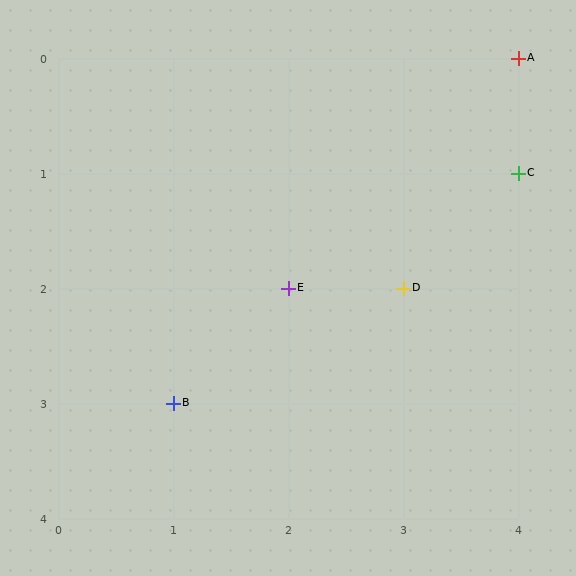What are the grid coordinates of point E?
Point E is at grid coordinates (2, 2).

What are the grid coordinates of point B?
Point B is at grid coordinates (1, 3).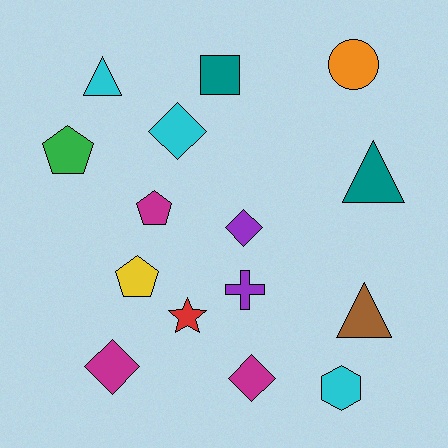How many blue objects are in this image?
There are no blue objects.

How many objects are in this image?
There are 15 objects.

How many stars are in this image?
There is 1 star.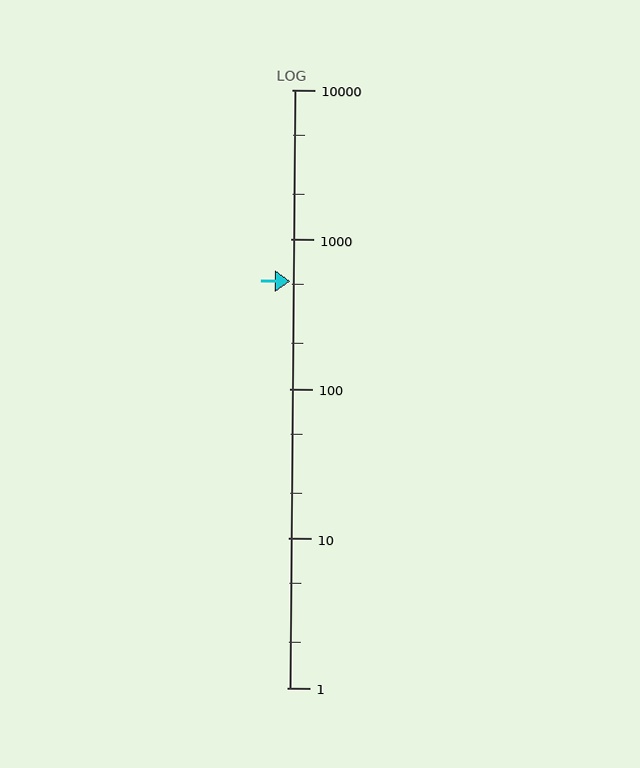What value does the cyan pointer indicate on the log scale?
The pointer indicates approximately 520.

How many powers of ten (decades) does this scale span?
The scale spans 4 decades, from 1 to 10000.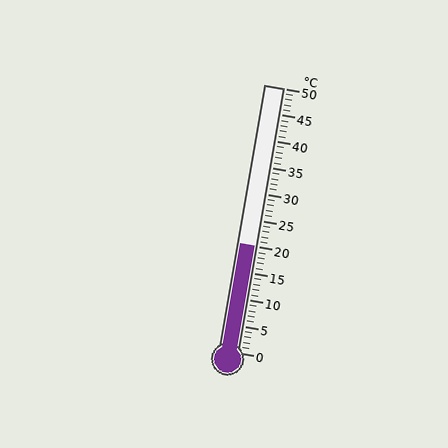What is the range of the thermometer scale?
The thermometer scale ranges from 0°C to 50°C.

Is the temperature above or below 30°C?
The temperature is below 30°C.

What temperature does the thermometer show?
The thermometer shows approximately 20°C.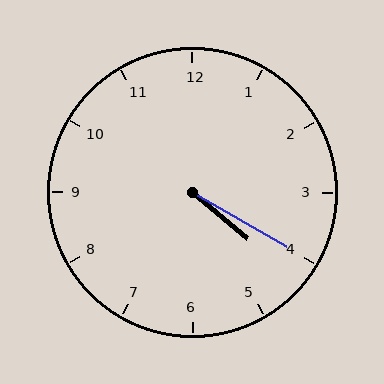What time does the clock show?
4:20.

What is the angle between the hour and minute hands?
Approximately 10 degrees.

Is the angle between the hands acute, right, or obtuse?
It is acute.